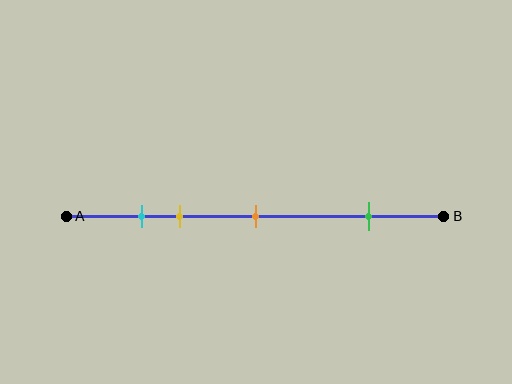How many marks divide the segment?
There are 4 marks dividing the segment.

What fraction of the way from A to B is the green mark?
The green mark is approximately 80% (0.8) of the way from A to B.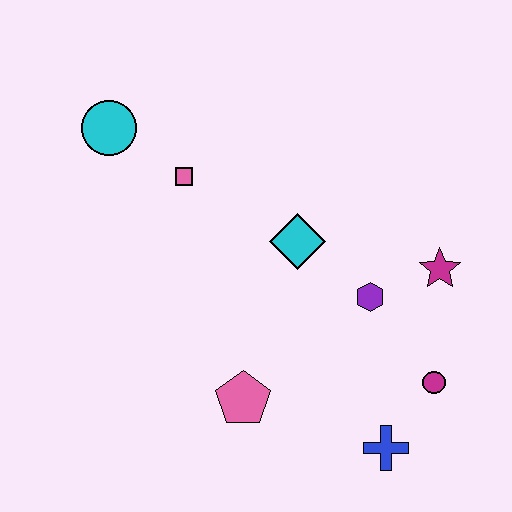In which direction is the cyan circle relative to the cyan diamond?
The cyan circle is to the left of the cyan diamond.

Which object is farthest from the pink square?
The blue cross is farthest from the pink square.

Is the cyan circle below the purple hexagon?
No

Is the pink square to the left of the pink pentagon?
Yes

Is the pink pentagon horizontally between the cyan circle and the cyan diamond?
Yes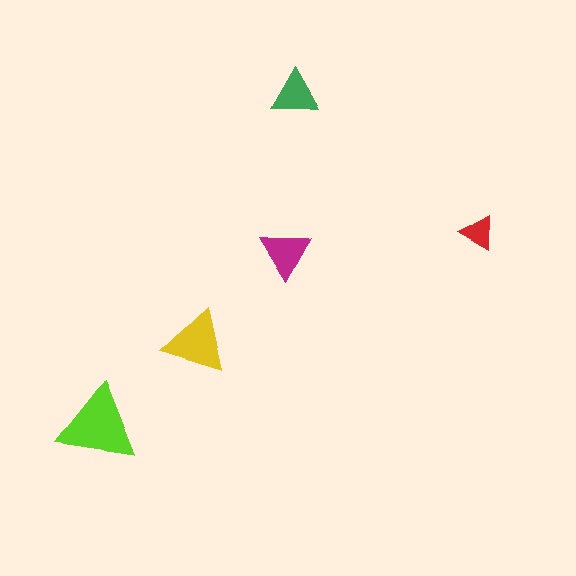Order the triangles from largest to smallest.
the lime one, the yellow one, the magenta one, the green one, the red one.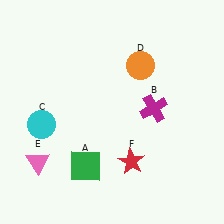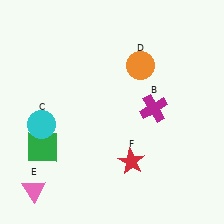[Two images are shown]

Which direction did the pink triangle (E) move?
The pink triangle (E) moved down.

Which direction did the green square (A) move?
The green square (A) moved left.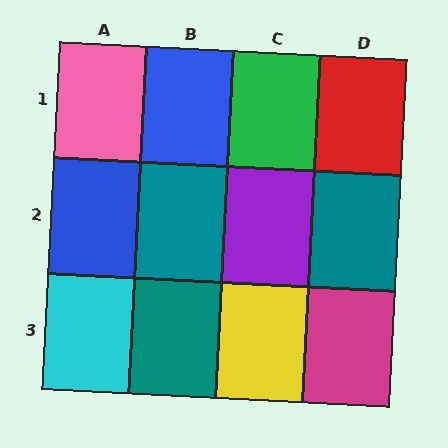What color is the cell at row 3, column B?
Teal.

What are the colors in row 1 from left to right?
Pink, blue, green, red.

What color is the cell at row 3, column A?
Cyan.